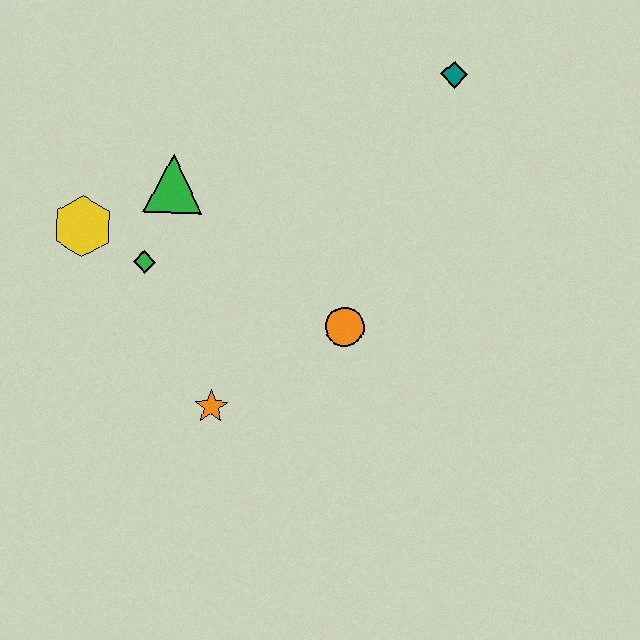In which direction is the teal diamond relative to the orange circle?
The teal diamond is above the orange circle.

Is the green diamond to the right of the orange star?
No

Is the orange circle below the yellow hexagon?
Yes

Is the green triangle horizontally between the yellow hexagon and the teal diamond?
Yes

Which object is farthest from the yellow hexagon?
The teal diamond is farthest from the yellow hexagon.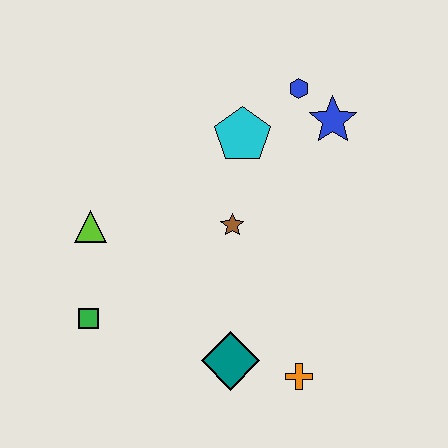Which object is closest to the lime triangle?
The green square is closest to the lime triangle.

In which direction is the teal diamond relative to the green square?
The teal diamond is to the right of the green square.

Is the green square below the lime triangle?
Yes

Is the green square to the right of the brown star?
No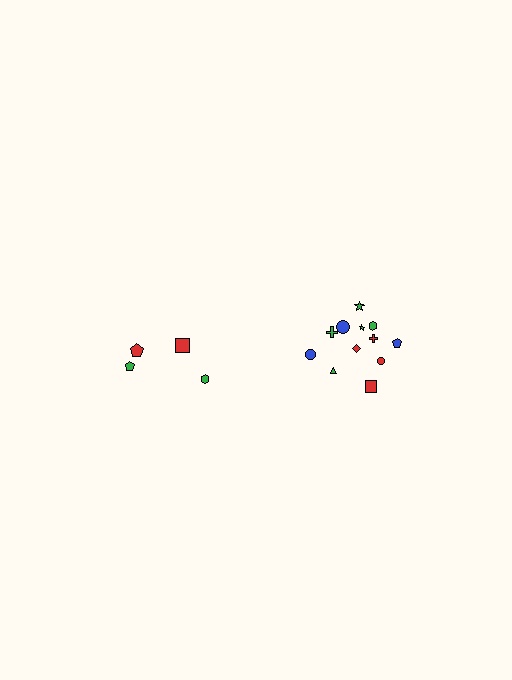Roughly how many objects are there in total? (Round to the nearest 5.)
Roughly 15 objects in total.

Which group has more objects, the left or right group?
The right group.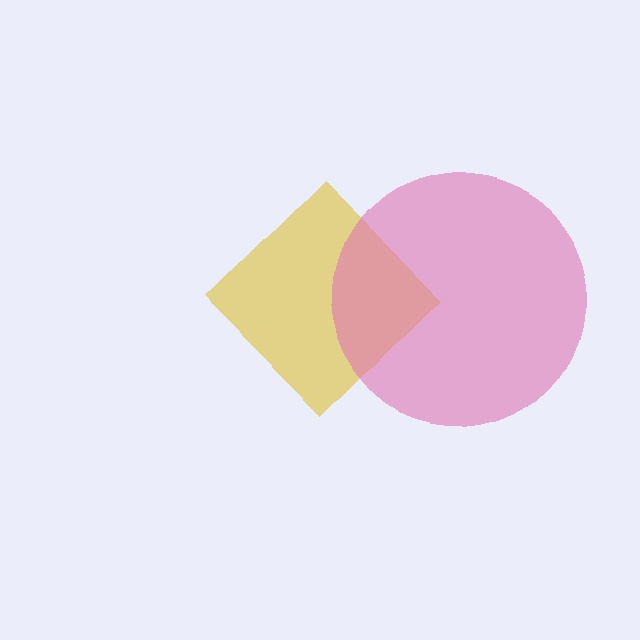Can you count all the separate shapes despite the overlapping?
Yes, there are 2 separate shapes.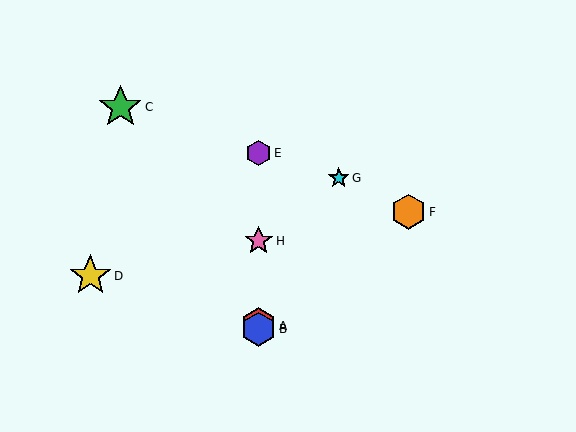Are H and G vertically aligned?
No, H is at x≈259 and G is at x≈339.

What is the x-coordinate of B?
Object B is at x≈259.